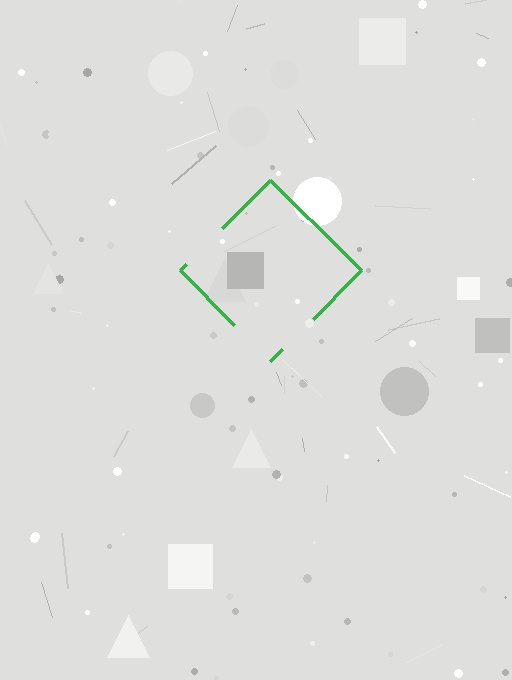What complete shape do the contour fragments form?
The contour fragments form a diamond.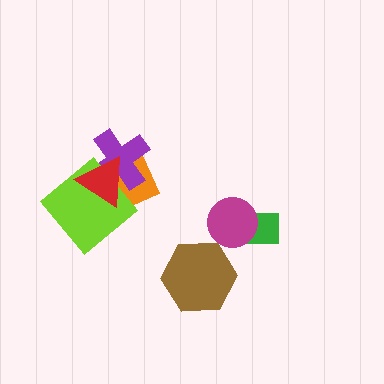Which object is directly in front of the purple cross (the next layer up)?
The lime diamond is directly in front of the purple cross.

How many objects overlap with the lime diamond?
3 objects overlap with the lime diamond.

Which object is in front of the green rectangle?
The magenta circle is in front of the green rectangle.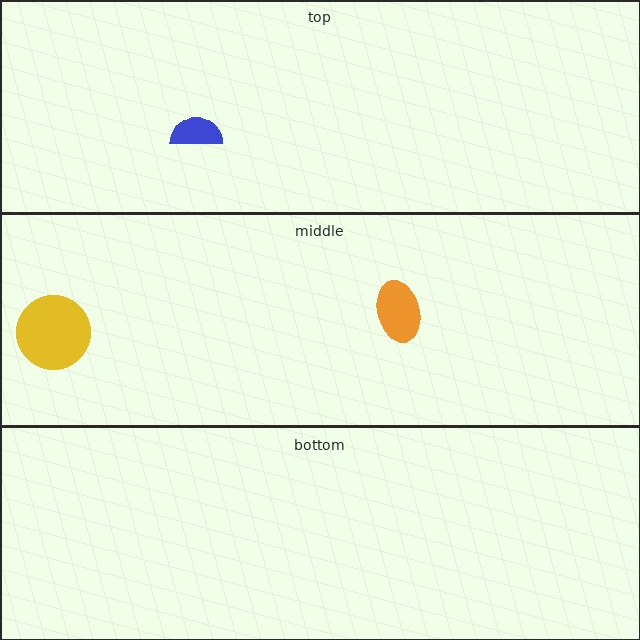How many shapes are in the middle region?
2.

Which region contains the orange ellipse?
The middle region.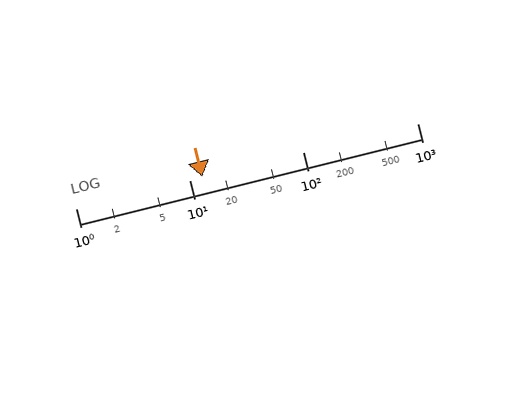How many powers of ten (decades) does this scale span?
The scale spans 3 decades, from 1 to 1000.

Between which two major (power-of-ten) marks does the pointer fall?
The pointer is between 10 and 100.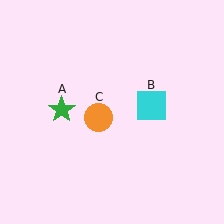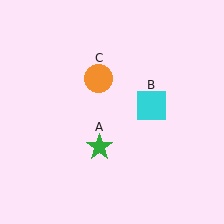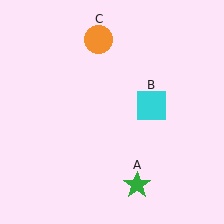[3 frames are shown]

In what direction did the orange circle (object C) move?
The orange circle (object C) moved up.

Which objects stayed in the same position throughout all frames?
Cyan square (object B) remained stationary.